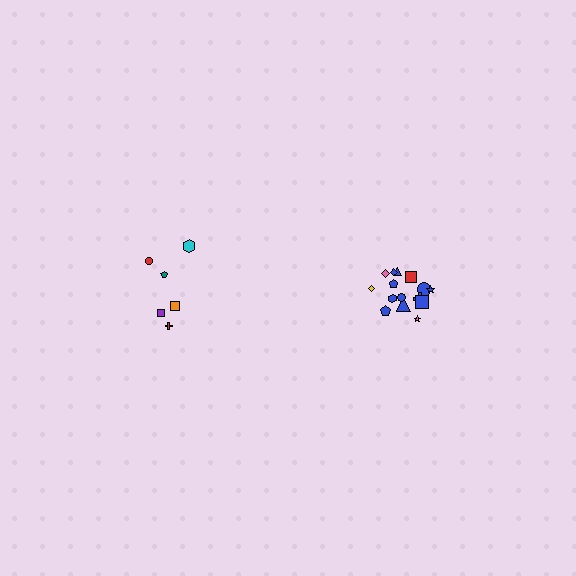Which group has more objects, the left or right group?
The right group.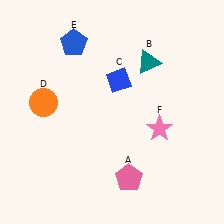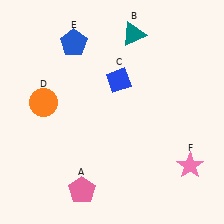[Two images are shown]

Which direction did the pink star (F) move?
The pink star (F) moved down.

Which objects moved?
The objects that moved are: the pink pentagon (A), the teal triangle (B), the pink star (F).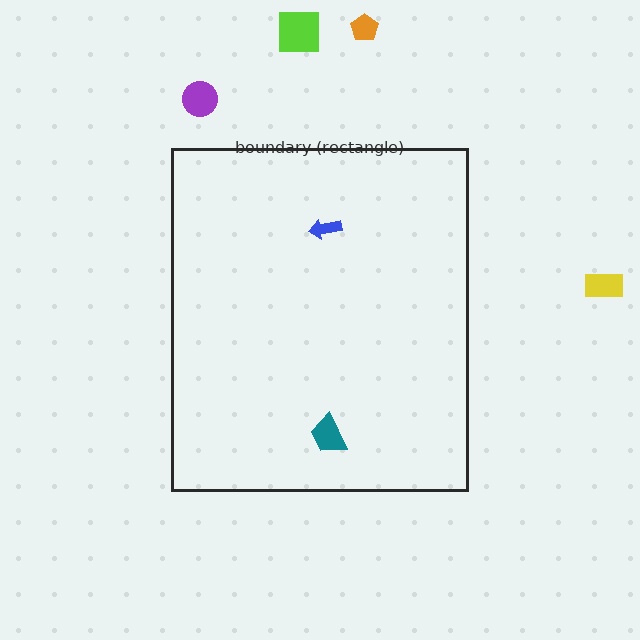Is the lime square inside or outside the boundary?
Outside.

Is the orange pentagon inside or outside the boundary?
Outside.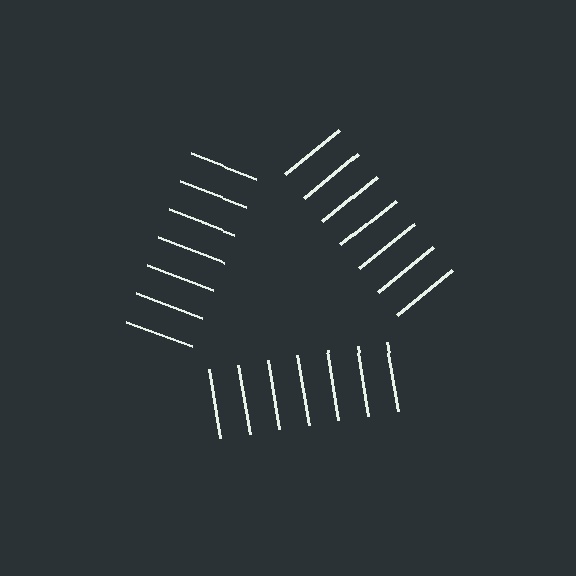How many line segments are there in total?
21 — 7 along each of the 3 edges.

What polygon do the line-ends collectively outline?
An illusory triangle — the line segments terminate on its edges but no continuous stroke is drawn.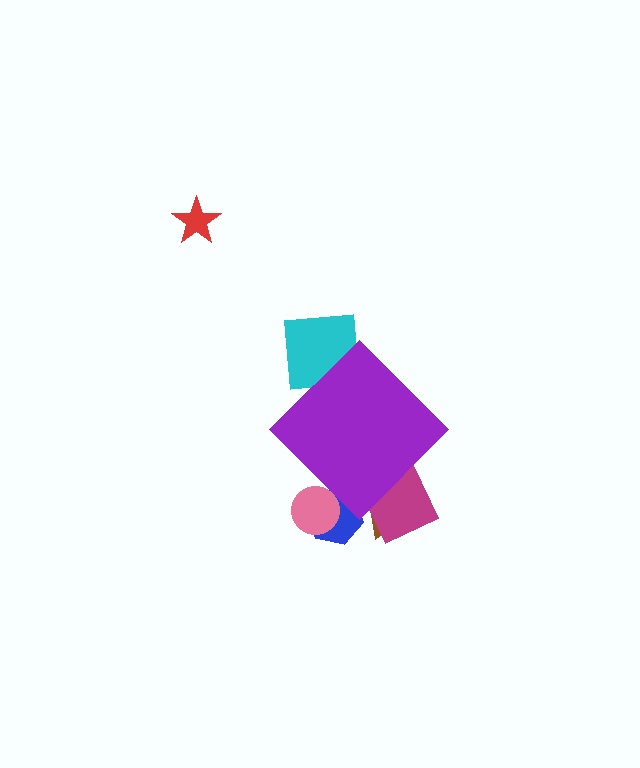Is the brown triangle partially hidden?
Yes, the brown triangle is partially hidden behind the purple diamond.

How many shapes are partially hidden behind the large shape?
5 shapes are partially hidden.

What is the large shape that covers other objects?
A purple diamond.